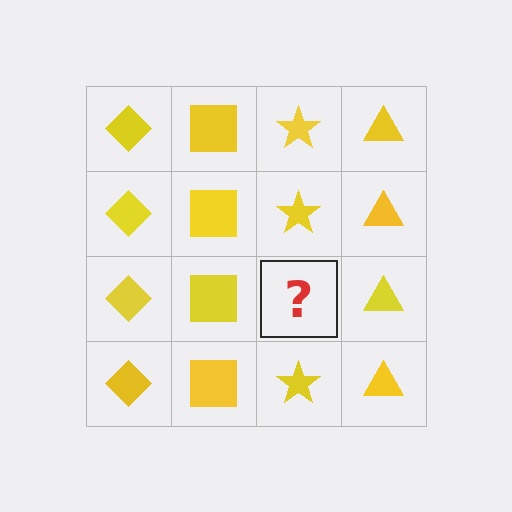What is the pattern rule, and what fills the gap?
The rule is that each column has a consistent shape. The gap should be filled with a yellow star.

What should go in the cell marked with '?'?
The missing cell should contain a yellow star.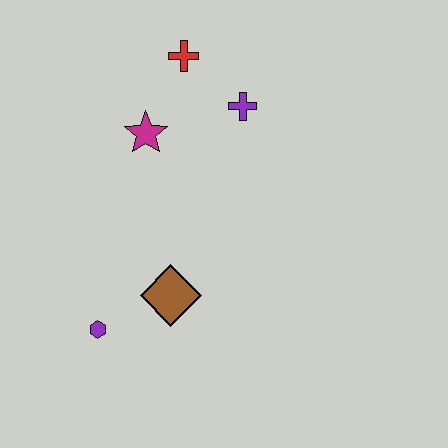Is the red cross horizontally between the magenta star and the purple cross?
Yes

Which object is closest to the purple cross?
The red cross is closest to the purple cross.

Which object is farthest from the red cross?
The purple hexagon is farthest from the red cross.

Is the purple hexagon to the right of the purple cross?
No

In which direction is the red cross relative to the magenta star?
The red cross is above the magenta star.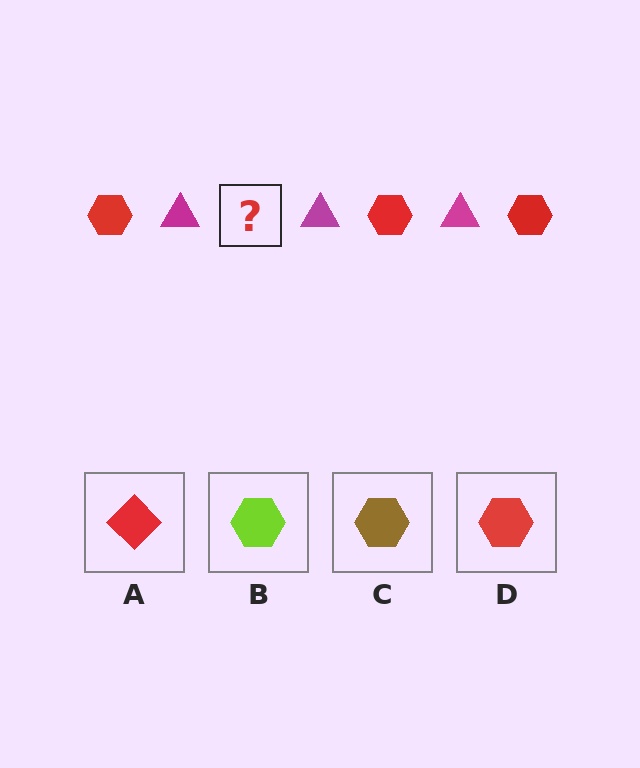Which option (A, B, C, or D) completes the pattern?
D.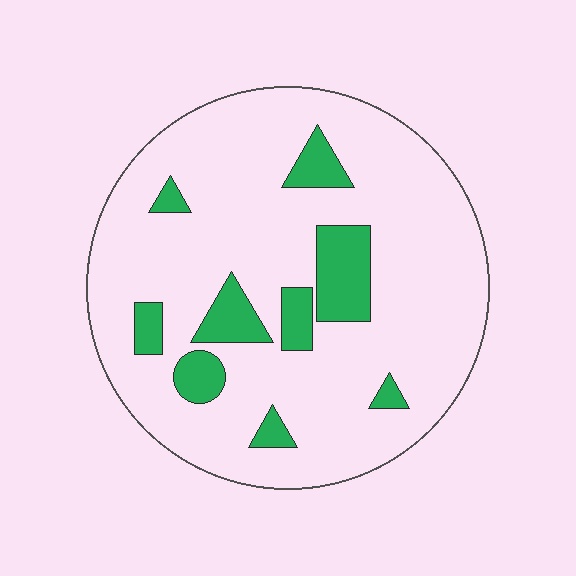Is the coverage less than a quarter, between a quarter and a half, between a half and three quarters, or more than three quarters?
Less than a quarter.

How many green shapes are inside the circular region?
9.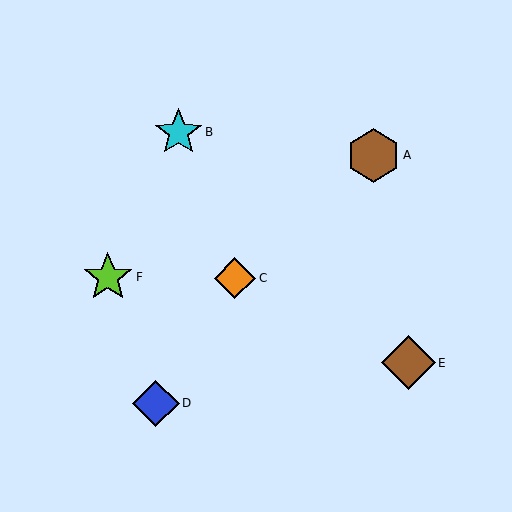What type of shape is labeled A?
Shape A is a brown hexagon.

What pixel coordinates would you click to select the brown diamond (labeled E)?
Click at (408, 363) to select the brown diamond E.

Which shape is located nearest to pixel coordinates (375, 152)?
The brown hexagon (labeled A) at (374, 155) is nearest to that location.